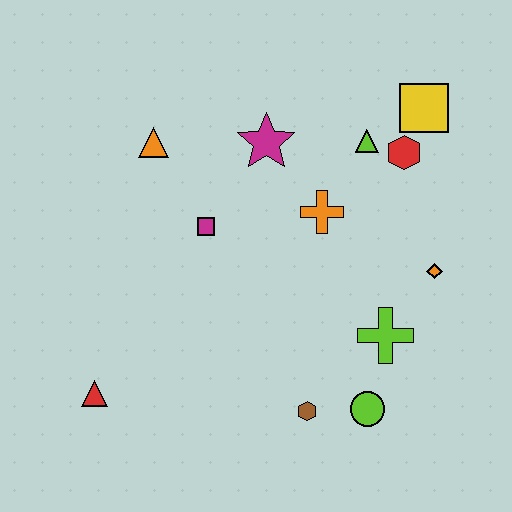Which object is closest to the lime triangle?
The red hexagon is closest to the lime triangle.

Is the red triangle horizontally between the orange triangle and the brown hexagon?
No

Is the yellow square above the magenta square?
Yes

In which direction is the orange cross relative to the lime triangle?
The orange cross is below the lime triangle.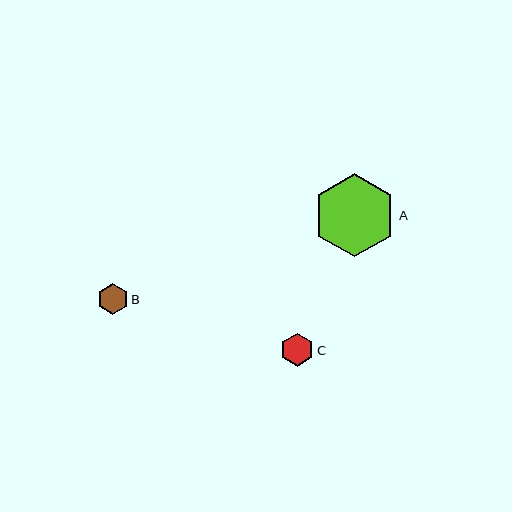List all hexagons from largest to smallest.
From largest to smallest: A, C, B.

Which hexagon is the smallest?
Hexagon B is the smallest with a size of approximately 31 pixels.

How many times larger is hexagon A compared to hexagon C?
Hexagon A is approximately 2.5 times the size of hexagon C.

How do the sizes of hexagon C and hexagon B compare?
Hexagon C and hexagon B are approximately the same size.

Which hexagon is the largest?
Hexagon A is the largest with a size of approximately 83 pixels.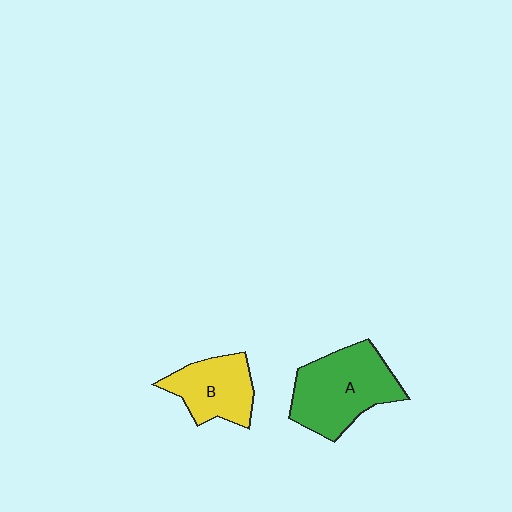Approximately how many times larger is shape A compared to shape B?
Approximately 1.5 times.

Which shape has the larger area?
Shape A (green).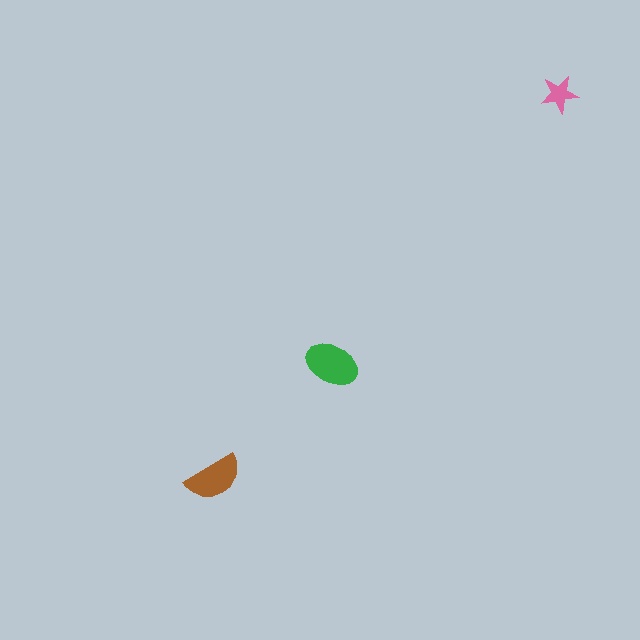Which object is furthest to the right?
The pink star is rightmost.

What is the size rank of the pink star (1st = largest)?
3rd.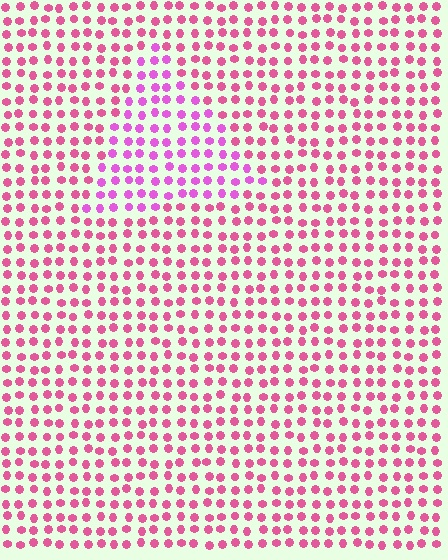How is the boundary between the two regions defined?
The boundary is defined purely by a slight shift in hue (about 29 degrees). Spacing, size, and orientation are identical on both sides.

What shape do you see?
I see a triangle.